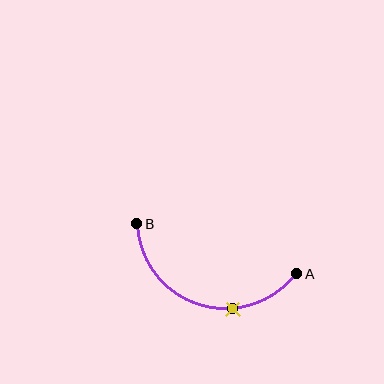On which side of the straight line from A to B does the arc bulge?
The arc bulges below the straight line connecting A and B.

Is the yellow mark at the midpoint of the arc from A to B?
No. The yellow mark lies on the arc but is closer to endpoint A. The arc midpoint would be at the point on the curve equidistant along the arc from both A and B.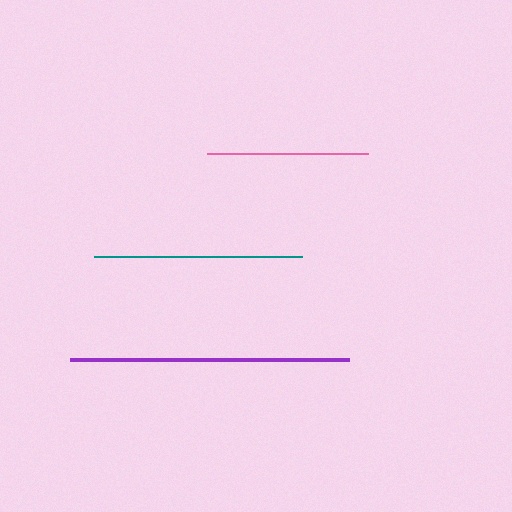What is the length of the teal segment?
The teal segment is approximately 208 pixels long.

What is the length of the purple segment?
The purple segment is approximately 279 pixels long.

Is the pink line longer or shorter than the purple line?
The purple line is longer than the pink line.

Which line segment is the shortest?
The pink line is the shortest at approximately 162 pixels.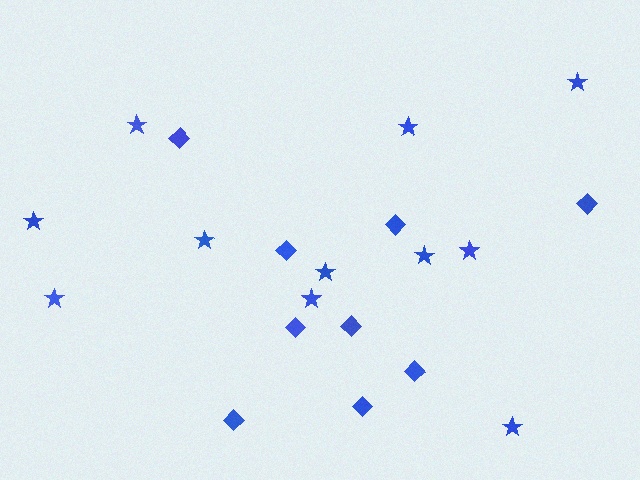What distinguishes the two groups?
There are 2 groups: one group of diamonds (9) and one group of stars (11).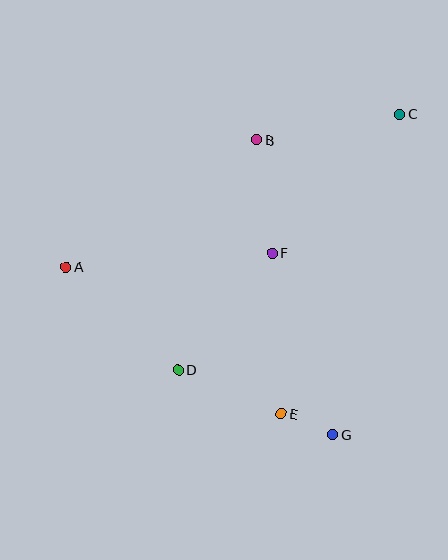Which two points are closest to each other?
Points E and G are closest to each other.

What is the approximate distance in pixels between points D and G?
The distance between D and G is approximately 167 pixels.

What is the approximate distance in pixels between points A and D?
The distance between A and D is approximately 152 pixels.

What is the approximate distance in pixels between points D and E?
The distance between D and E is approximately 112 pixels.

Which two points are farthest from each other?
Points A and C are farthest from each other.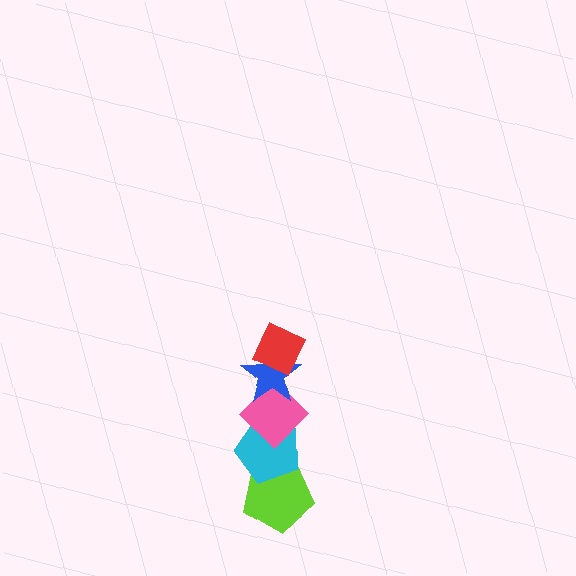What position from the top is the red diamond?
The red diamond is 1st from the top.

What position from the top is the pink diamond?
The pink diamond is 3rd from the top.